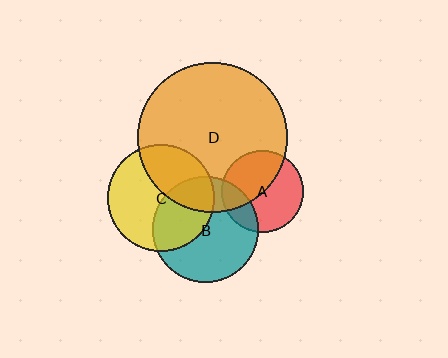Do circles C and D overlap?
Yes.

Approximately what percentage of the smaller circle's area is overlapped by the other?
Approximately 40%.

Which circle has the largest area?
Circle D (orange).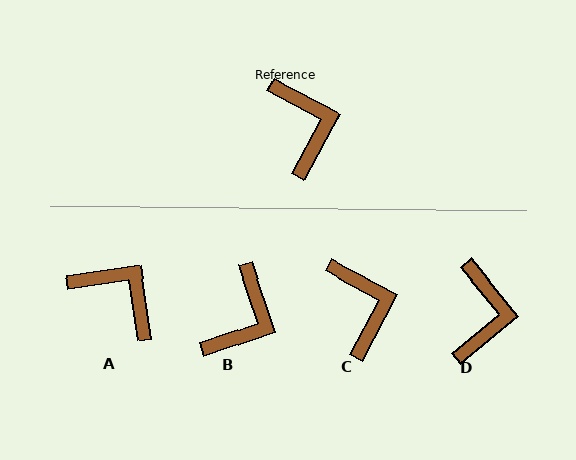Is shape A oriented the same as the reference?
No, it is off by about 37 degrees.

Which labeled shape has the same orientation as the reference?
C.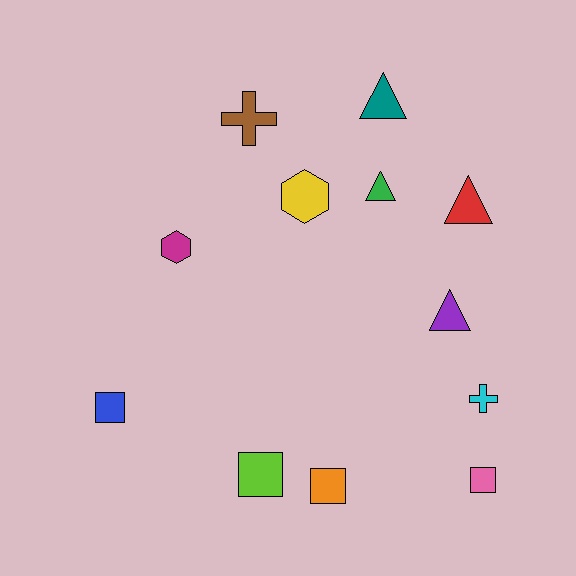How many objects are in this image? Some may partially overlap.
There are 12 objects.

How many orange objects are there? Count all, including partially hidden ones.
There is 1 orange object.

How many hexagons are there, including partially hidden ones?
There are 2 hexagons.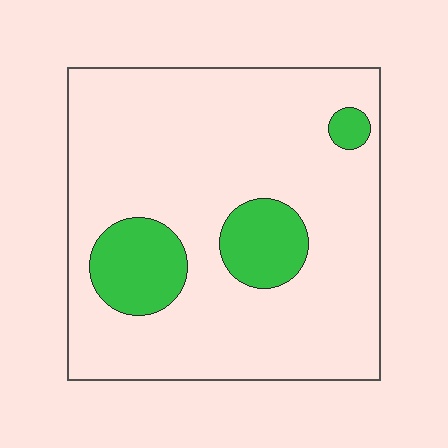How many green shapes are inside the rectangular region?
3.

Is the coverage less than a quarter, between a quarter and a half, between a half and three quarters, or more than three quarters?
Less than a quarter.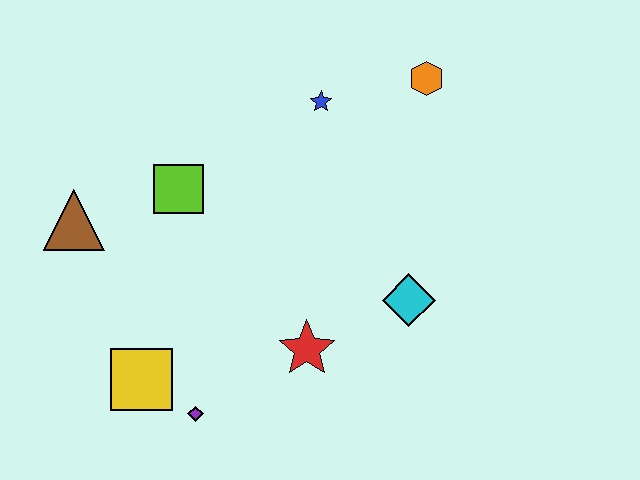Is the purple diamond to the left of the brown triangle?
No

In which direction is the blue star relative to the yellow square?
The blue star is above the yellow square.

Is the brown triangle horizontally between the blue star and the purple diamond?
No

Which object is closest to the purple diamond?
The yellow square is closest to the purple diamond.